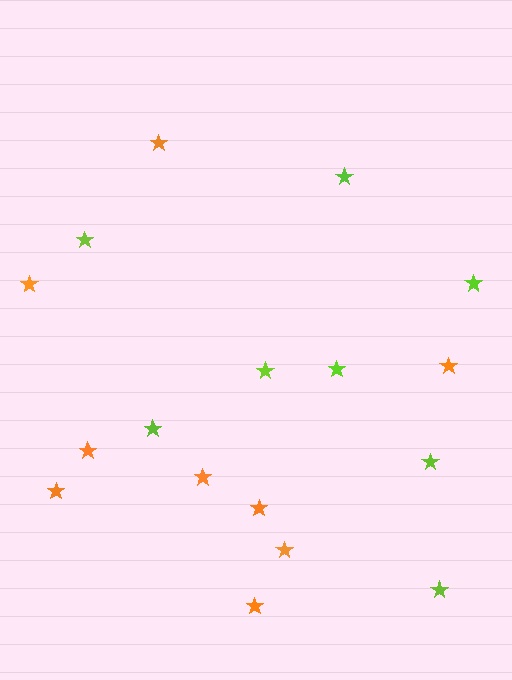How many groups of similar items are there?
There are 2 groups: one group of lime stars (8) and one group of orange stars (9).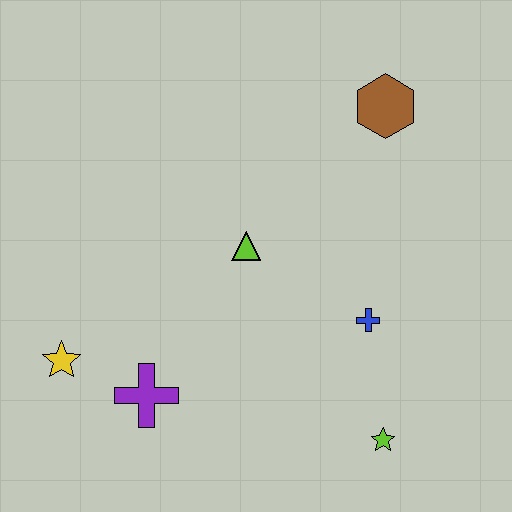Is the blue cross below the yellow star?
No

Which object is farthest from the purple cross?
The brown hexagon is farthest from the purple cross.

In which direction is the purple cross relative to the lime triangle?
The purple cross is below the lime triangle.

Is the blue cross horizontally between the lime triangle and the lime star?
Yes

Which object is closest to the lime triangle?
The blue cross is closest to the lime triangle.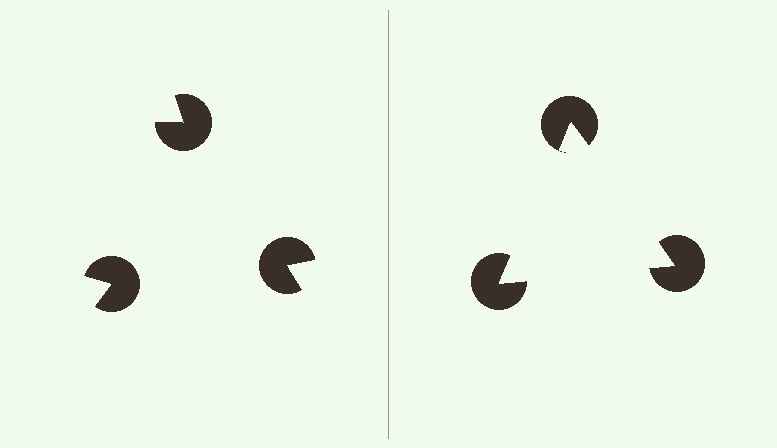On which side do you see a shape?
An illusory triangle appears on the right side. On the left side the wedge cuts are rotated, so no coherent shape forms.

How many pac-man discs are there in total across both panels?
6 — 3 on each side.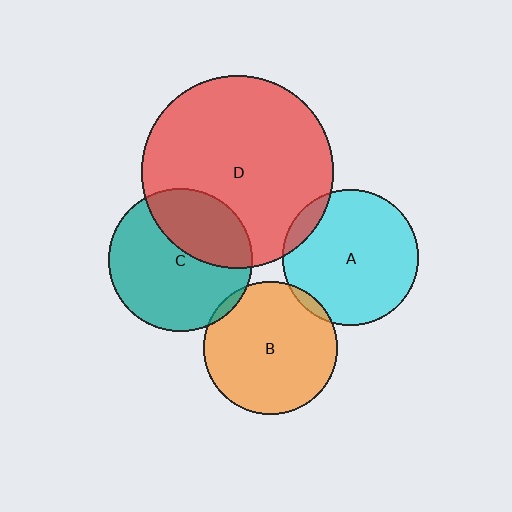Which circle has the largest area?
Circle D (red).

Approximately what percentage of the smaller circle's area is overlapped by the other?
Approximately 5%.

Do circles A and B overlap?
Yes.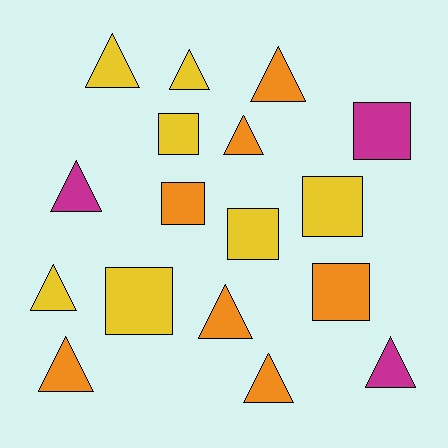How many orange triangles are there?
There are 5 orange triangles.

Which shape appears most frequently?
Triangle, with 10 objects.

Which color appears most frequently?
Orange, with 7 objects.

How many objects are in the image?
There are 17 objects.